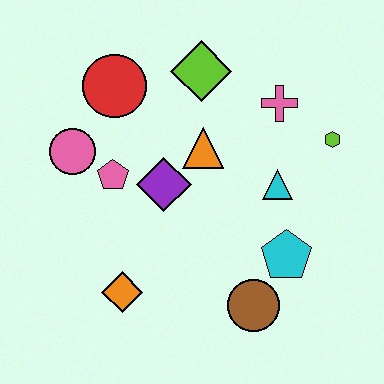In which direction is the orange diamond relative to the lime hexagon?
The orange diamond is to the left of the lime hexagon.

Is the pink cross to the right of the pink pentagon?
Yes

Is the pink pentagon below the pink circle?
Yes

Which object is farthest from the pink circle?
The lime hexagon is farthest from the pink circle.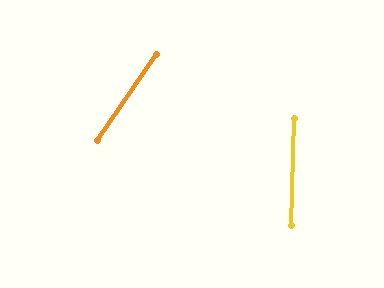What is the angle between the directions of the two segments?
Approximately 32 degrees.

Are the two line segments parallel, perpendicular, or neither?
Neither parallel nor perpendicular — they differ by about 32°.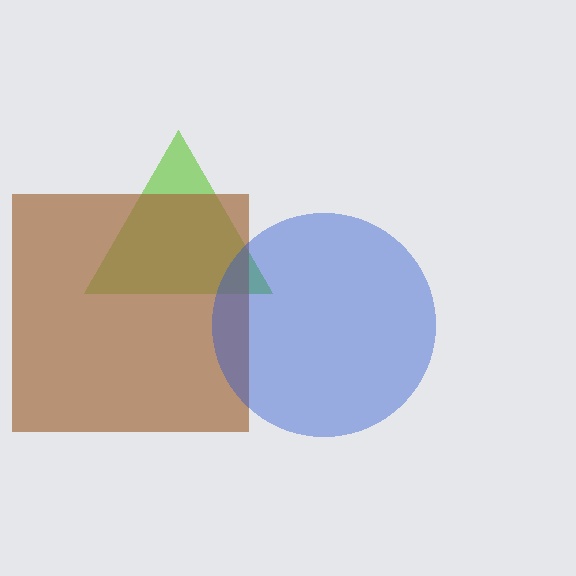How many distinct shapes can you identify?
There are 3 distinct shapes: a lime triangle, a brown square, a blue circle.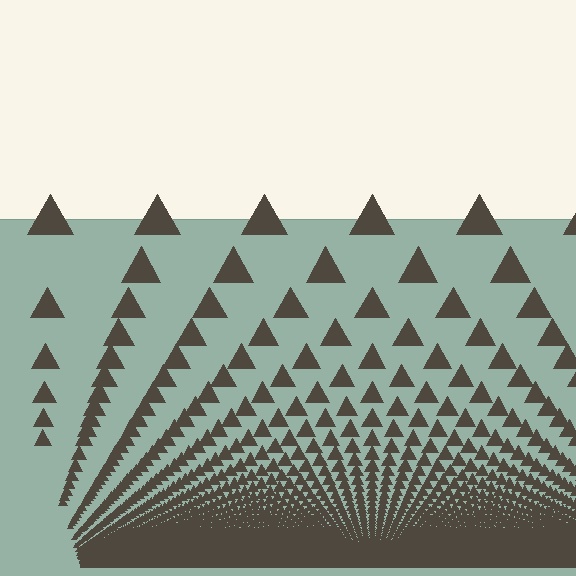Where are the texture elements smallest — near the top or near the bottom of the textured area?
Near the bottom.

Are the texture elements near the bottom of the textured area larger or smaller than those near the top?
Smaller. The gradient is inverted — elements near the bottom are smaller and denser.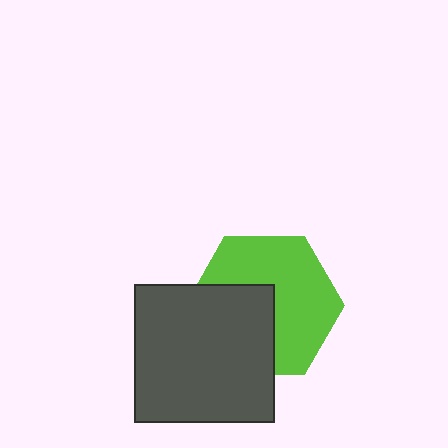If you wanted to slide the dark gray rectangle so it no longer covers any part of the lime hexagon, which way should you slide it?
Slide it toward the lower-left — that is the most direct way to separate the two shapes.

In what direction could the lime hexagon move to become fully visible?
The lime hexagon could move toward the upper-right. That would shift it out from behind the dark gray rectangle entirely.